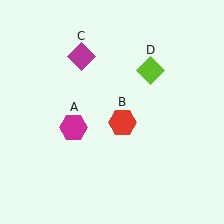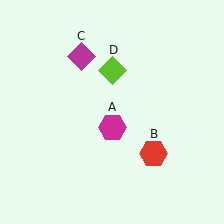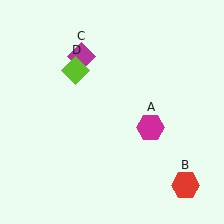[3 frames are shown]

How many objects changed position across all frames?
3 objects changed position: magenta hexagon (object A), red hexagon (object B), lime diamond (object D).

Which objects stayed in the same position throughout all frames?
Magenta diamond (object C) remained stationary.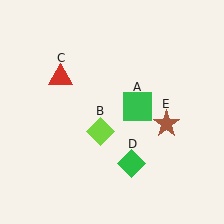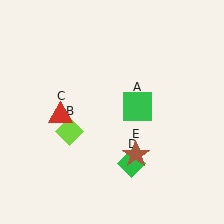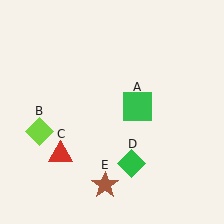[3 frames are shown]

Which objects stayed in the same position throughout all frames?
Green square (object A) and green diamond (object D) remained stationary.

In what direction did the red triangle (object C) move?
The red triangle (object C) moved down.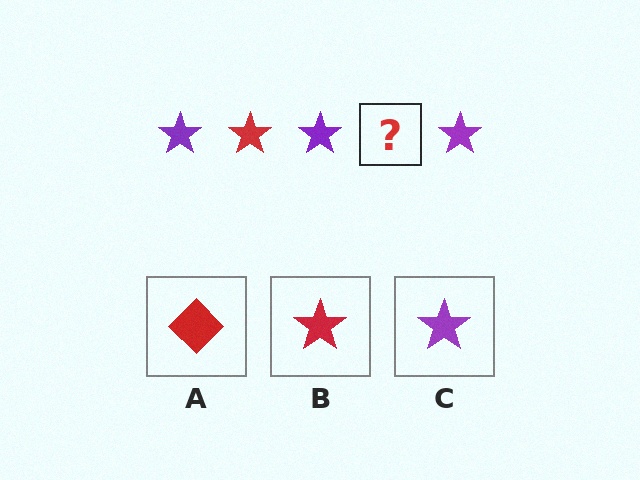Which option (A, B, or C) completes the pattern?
B.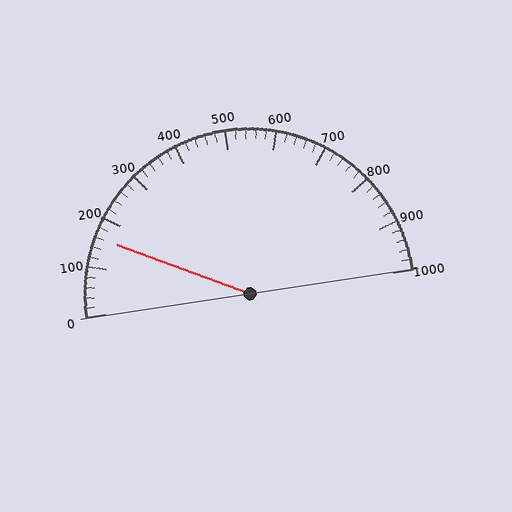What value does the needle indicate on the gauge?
The needle indicates approximately 160.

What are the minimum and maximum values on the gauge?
The gauge ranges from 0 to 1000.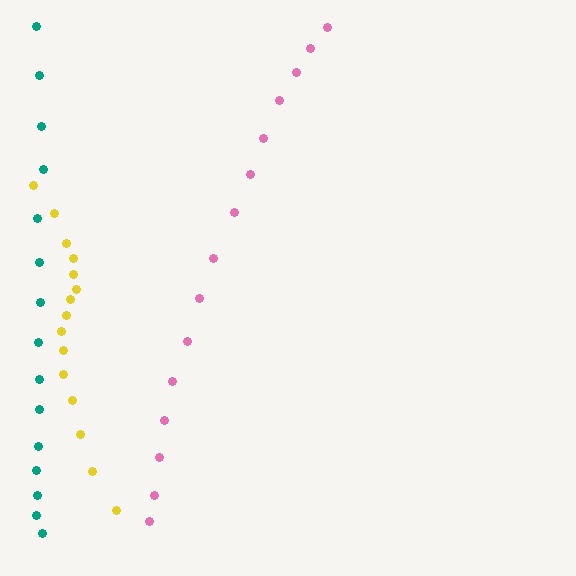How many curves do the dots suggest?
There are 3 distinct paths.